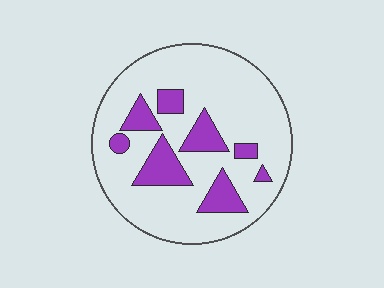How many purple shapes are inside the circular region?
8.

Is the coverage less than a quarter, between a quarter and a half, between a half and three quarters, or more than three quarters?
Less than a quarter.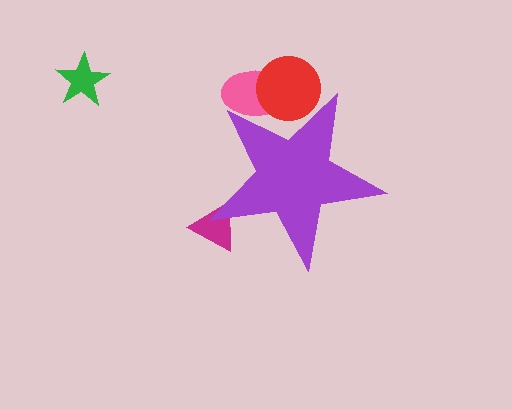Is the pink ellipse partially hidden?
Yes, the pink ellipse is partially hidden behind the purple star.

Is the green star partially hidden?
No, the green star is fully visible.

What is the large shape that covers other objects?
A purple star.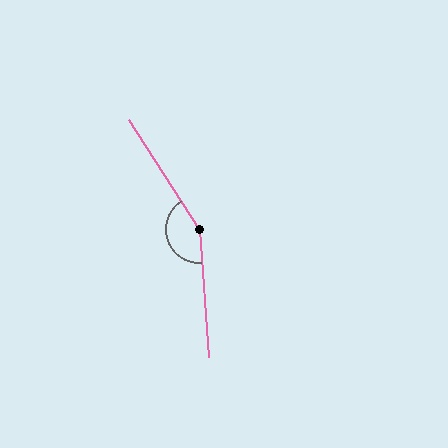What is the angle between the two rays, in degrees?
Approximately 151 degrees.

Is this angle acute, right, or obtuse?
It is obtuse.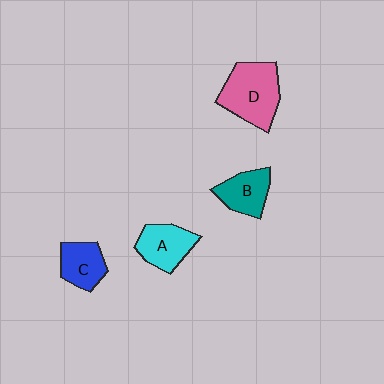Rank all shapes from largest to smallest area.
From largest to smallest: D (pink), A (cyan), B (teal), C (blue).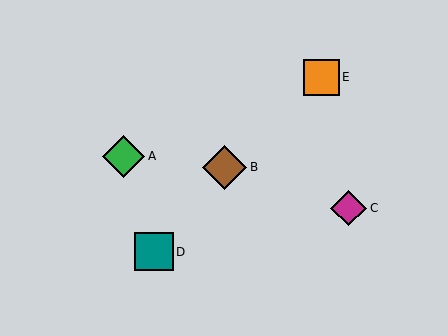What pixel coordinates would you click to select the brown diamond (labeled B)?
Click at (225, 167) to select the brown diamond B.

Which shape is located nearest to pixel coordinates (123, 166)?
The green diamond (labeled A) at (124, 156) is nearest to that location.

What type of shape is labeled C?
Shape C is a magenta diamond.